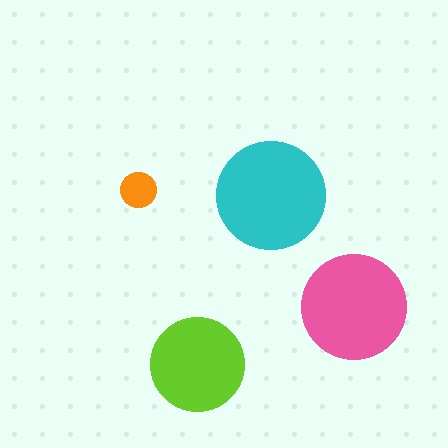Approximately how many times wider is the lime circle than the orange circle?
About 2.5 times wider.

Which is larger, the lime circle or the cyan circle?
The cyan one.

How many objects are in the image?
There are 4 objects in the image.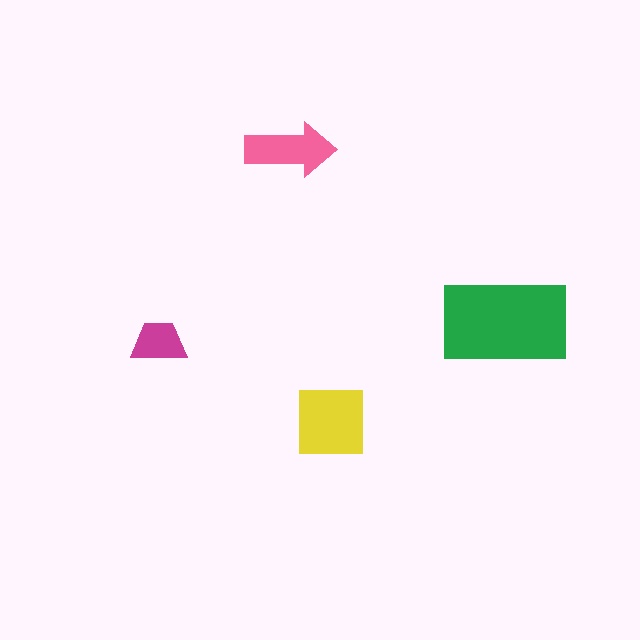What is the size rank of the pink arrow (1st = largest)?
3rd.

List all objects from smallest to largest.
The magenta trapezoid, the pink arrow, the yellow square, the green rectangle.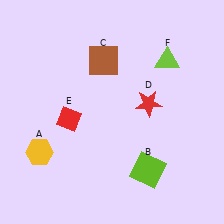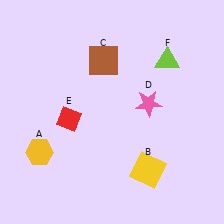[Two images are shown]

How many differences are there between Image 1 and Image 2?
There are 2 differences between the two images.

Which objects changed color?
B changed from lime to yellow. D changed from red to pink.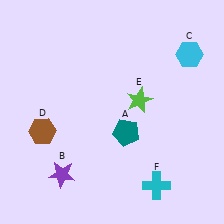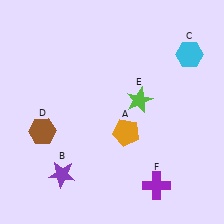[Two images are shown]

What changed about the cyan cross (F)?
In Image 1, F is cyan. In Image 2, it changed to purple.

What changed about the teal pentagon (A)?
In Image 1, A is teal. In Image 2, it changed to orange.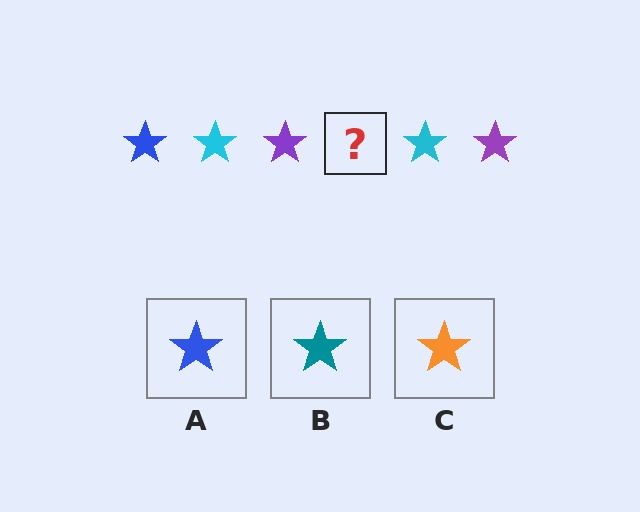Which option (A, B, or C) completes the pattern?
A.